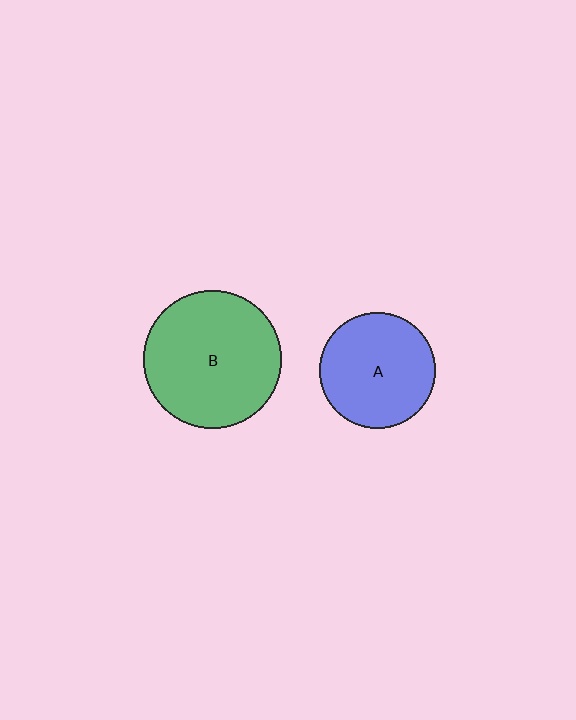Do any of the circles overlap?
No, none of the circles overlap.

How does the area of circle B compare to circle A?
Approximately 1.4 times.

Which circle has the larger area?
Circle B (green).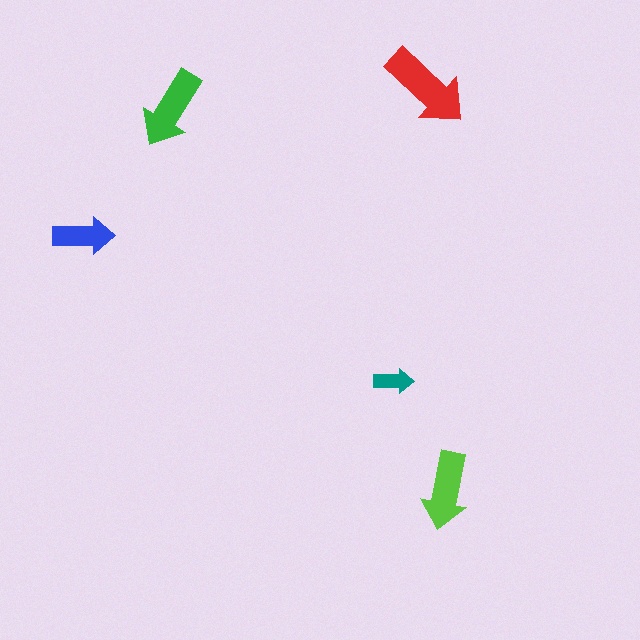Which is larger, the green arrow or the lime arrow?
The green one.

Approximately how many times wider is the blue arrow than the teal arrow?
About 1.5 times wider.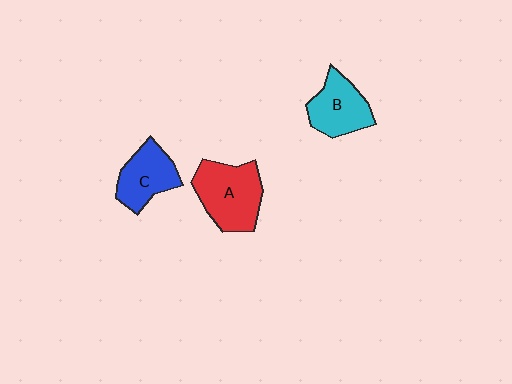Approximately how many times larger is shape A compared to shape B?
Approximately 1.3 times.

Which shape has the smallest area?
Shape C (blue).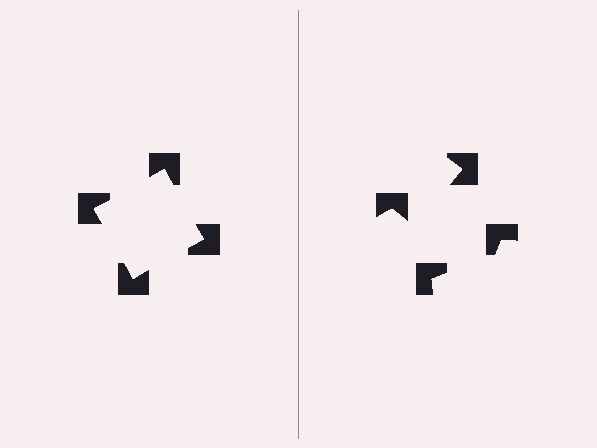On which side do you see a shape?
An illusory square appears on the left side. On the right side the wedge cuts are rotated, so no coherent shape forms.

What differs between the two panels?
The notched squares are positioned identically on both sides; only the wedge orientations differ. On the left they align to a square; on the right they are misaligned.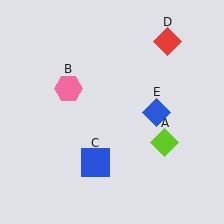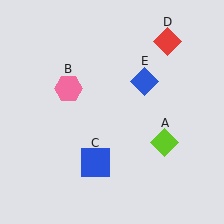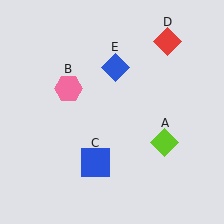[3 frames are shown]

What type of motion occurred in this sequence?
The blue diamond (object E) rotated counterclockwise around the center of the scene.